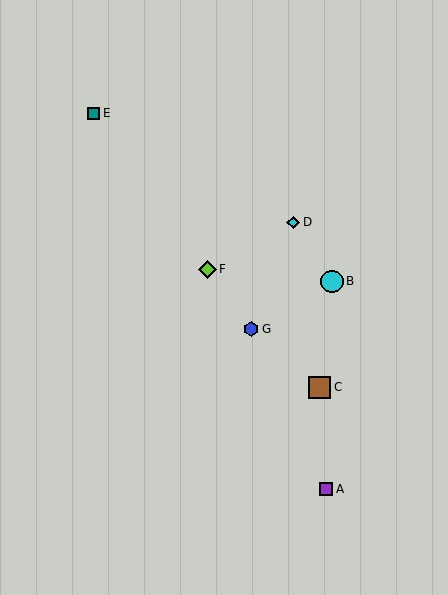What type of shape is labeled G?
Shape G is a blue hexagon.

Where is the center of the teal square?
The center of the teal square is at (94, 113).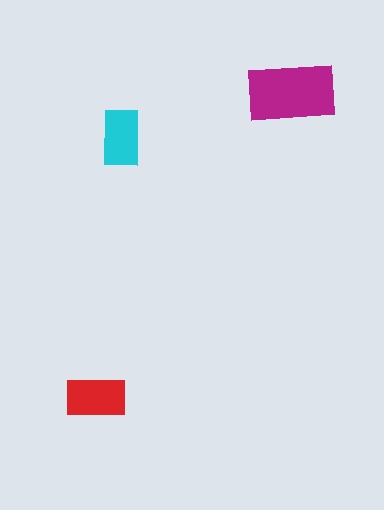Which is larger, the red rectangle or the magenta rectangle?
The magenta one.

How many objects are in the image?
There are 3 objects in the image.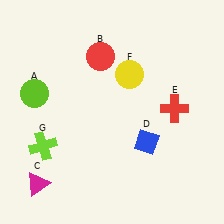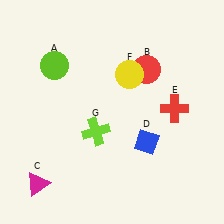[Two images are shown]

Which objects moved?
The objects that moved are: the lime circle (A), the red circle (B), the lime cross (G).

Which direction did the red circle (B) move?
The red circle (B) moved right.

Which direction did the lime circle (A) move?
The lime circle (A) moved up.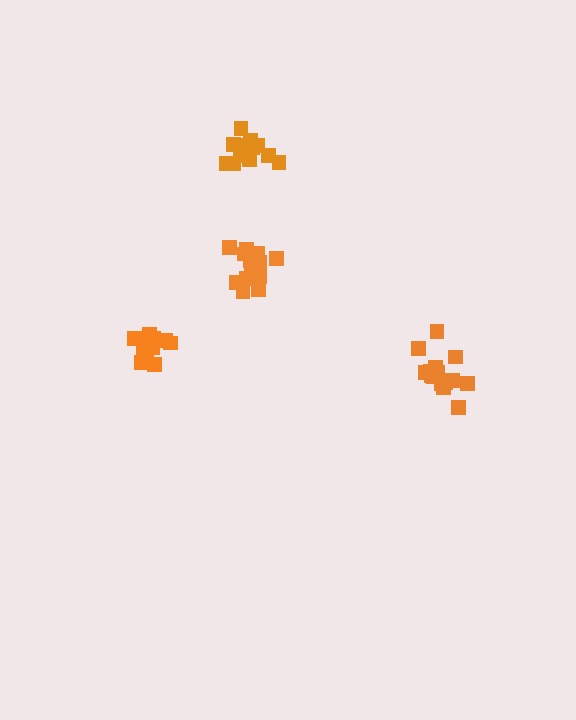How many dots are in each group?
Group 1: 17 dots, Group 2: 14 dots, Group 3: 14 dots, Group 4: 15 dots (60 total).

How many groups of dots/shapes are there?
There are 4 groups.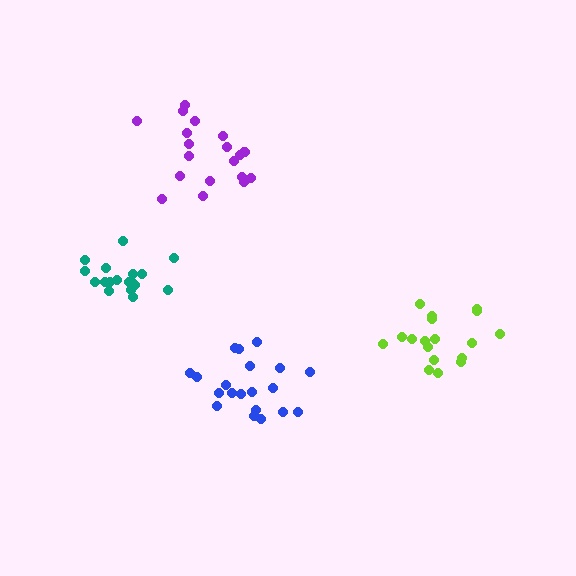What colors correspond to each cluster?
The clusters are colored: lime, purple, blue, teal.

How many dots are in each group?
Group 1: 18 dots, Group 2: 20 dots, Group 3: 20 dots, Group 4: 19 dots (77 total).